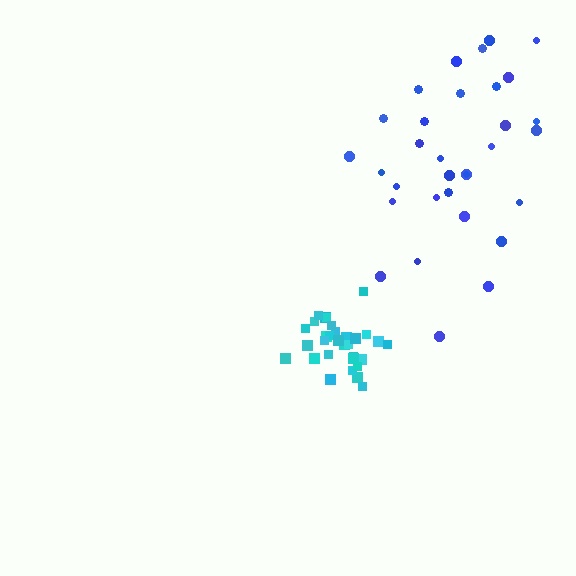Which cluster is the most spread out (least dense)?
Blue.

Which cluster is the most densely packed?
Cyan.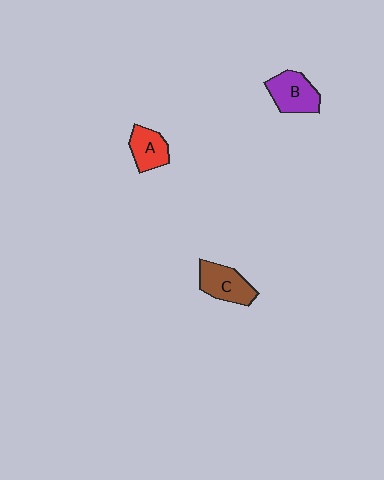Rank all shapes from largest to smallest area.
From largest to smallest: B (purple), C (brown), A (red).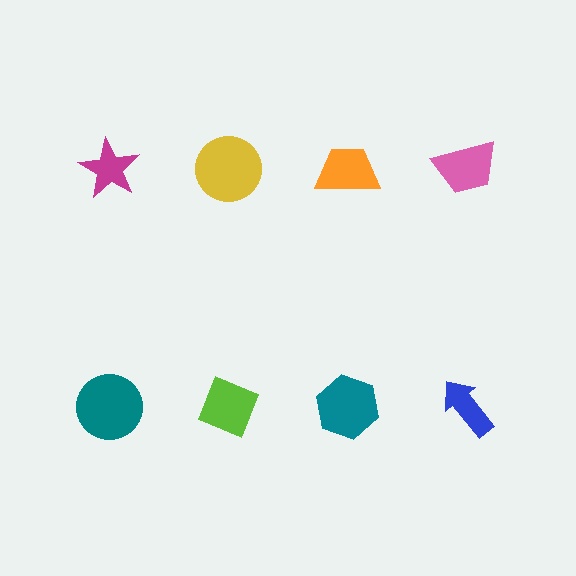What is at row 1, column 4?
A pink trapezoid.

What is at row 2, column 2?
A lime diamond.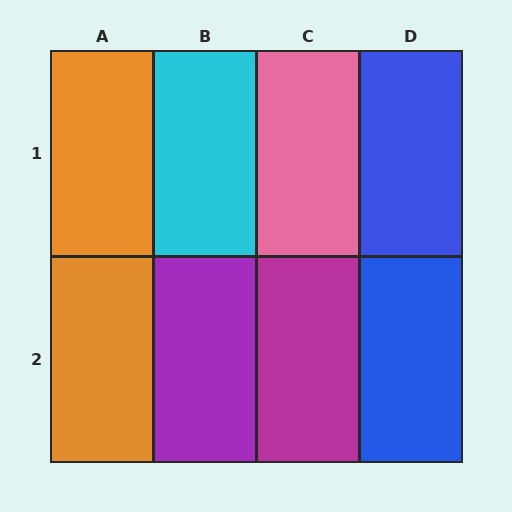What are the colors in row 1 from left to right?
Orange, cyan, pink, blue.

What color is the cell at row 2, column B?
Purple.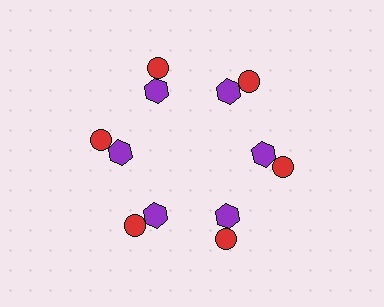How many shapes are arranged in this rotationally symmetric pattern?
There are 12 shapes, arranged in 6 groups of 2.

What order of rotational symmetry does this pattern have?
This pattern has 6-fold rotational symmetry.